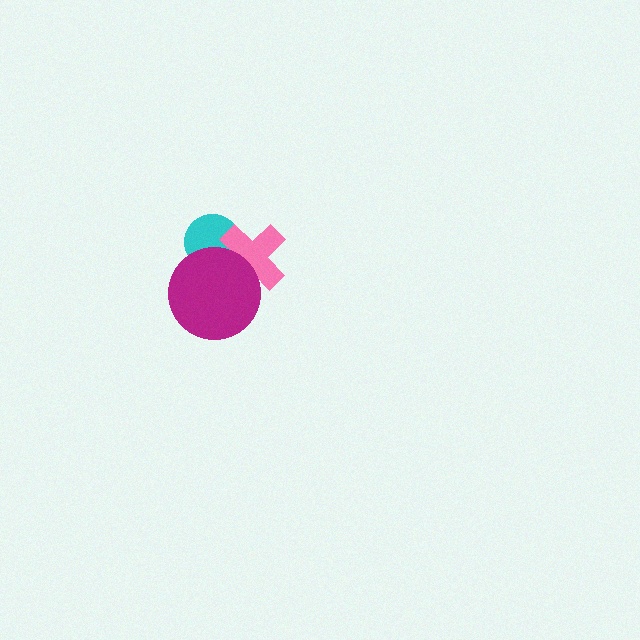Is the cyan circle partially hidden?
Yes, it is partially covered by another shape.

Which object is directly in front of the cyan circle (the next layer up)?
The pink cross is directly in front of the cyan circle.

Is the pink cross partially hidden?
Yes, it is partially covered by another shape.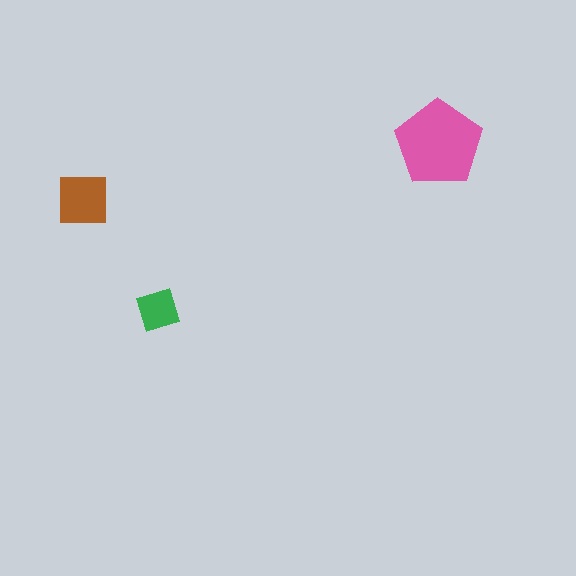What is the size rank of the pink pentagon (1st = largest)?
1st.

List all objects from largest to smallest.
The pink pentagon, the brown square, the green diamond.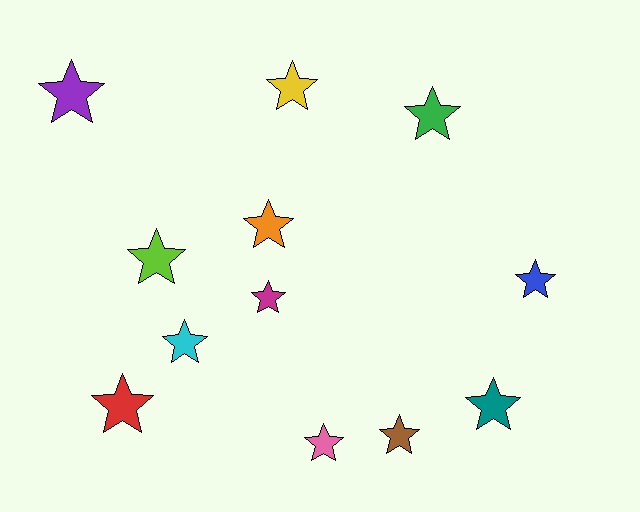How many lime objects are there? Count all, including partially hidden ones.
There is 1 lime object.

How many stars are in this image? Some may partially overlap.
There are 12 stars.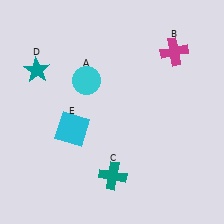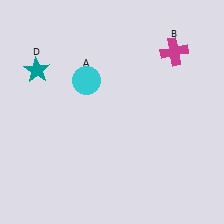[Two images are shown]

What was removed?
The cyan square (E), the teal cross (C) were removed in Image 2.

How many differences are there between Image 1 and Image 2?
There are 2 differences between the two images.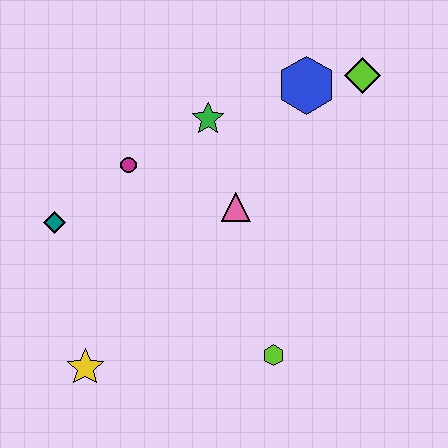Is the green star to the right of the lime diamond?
No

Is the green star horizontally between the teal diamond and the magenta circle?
No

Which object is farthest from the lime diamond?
The yellow star is farthest from the lime diamond.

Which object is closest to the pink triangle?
The green star is closest to the pink triangle.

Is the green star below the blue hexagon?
Yes